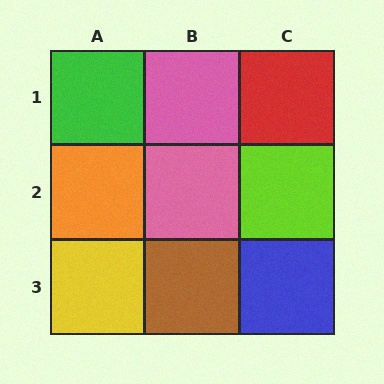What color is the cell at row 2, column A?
Orange.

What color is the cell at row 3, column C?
Blue.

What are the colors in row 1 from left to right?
Green, pink, red.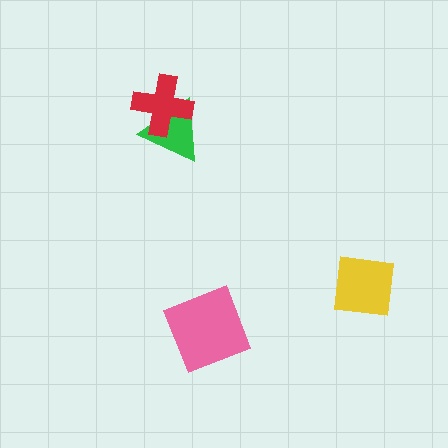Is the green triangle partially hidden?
Yes, it is partially covered by another shape.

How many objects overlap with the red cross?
1 object overlaps with the red cross.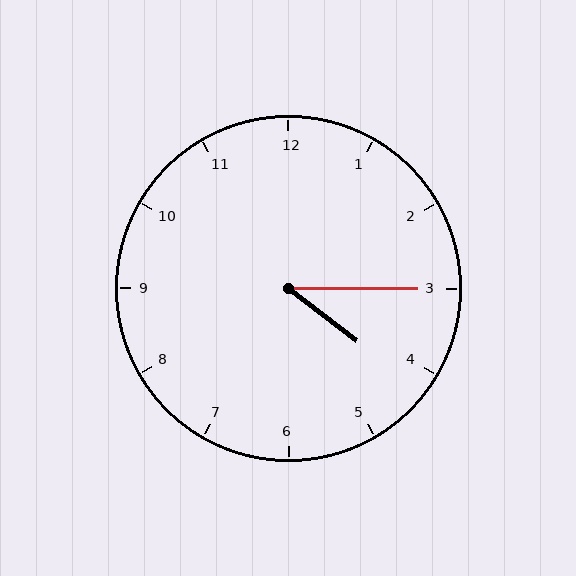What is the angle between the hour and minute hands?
Approximately 38 degrees.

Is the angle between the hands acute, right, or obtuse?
It is acute.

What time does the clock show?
4:15.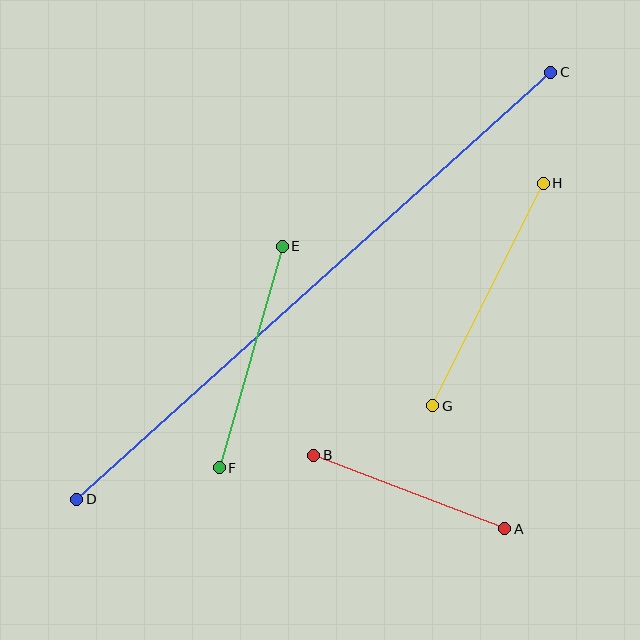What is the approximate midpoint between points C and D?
The midpoint is at approximately (314, 286) pixels.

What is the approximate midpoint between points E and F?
The midpoint is at approximately (251, 357) pixels.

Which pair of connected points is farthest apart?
Points C and D are farthest apart.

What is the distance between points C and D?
The distance is approximately 638 pixels.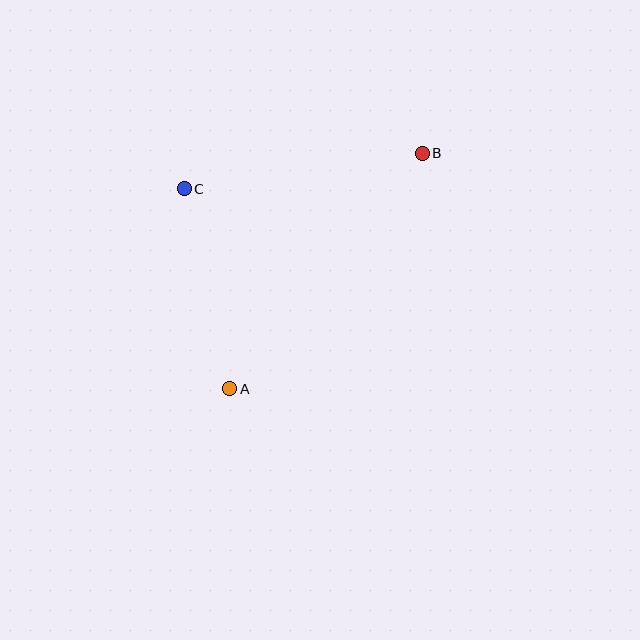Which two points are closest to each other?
Points A and C are closest to each other.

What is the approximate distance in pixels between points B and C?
The distance between B and C is approximately 240 pixels.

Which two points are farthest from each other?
Points A and B are farthest from each other.